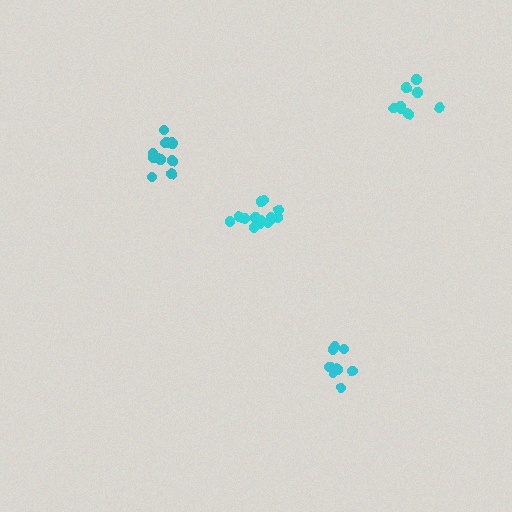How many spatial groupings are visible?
There are 4 spatial groupings.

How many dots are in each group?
Group 1: 9 dots, Group 2: 8 dots, Group 3: 13 dots, Group 4: 12 dots (42 total).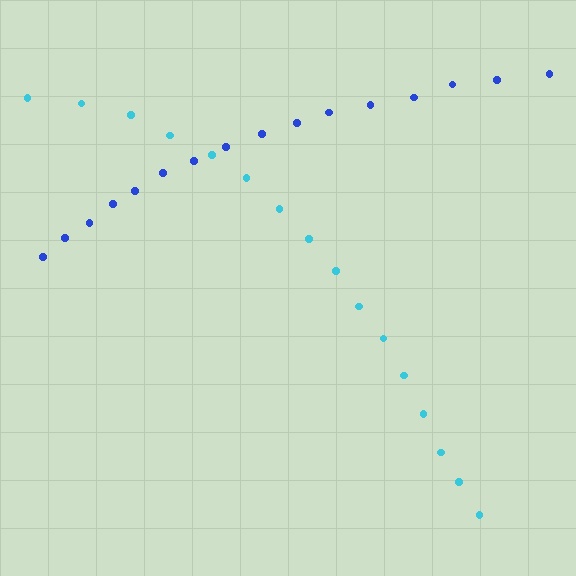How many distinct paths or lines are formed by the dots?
There are 2 distinct paths.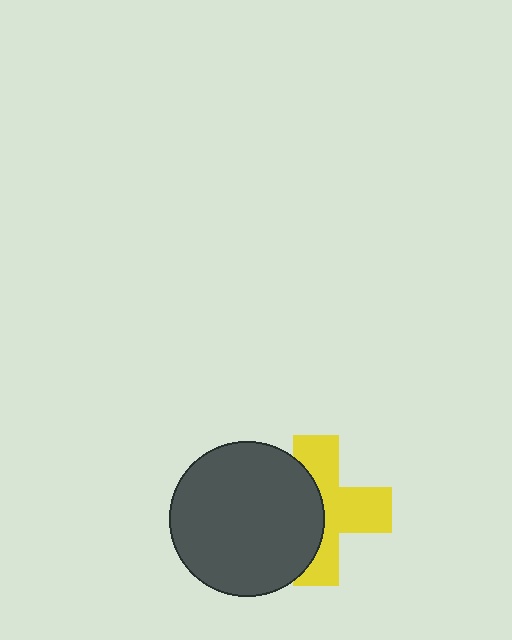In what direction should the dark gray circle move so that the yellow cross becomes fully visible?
The dark gray circle should move left. That is the shortest direction to clear the overlap and leave the yellow cross fully visible.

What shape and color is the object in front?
The object in front is a dark gray circle.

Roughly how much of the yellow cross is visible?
About half of it is visible (roughly 56%).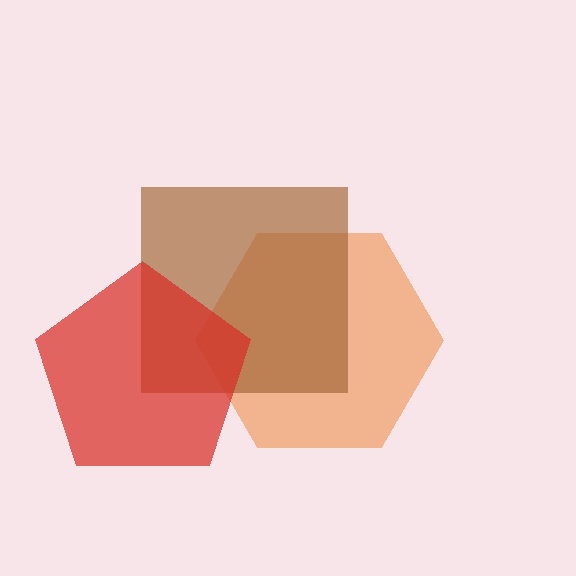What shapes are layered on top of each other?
The layered shapes are: an orange hexagon, a brown square, a red pentagon.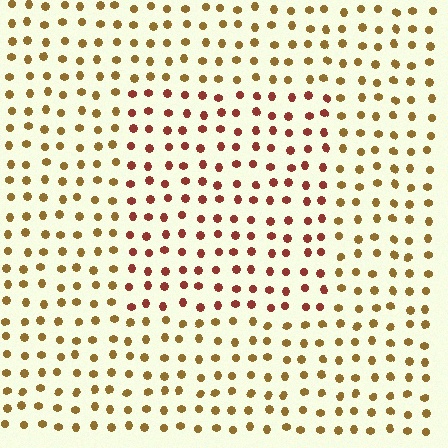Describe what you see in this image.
The image is filled with small brown elements in a uniform arrangement. A rectangle-shaped region is visible where the elements are tinted to a slightly different hue, forming a subtle color boundary.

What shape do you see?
I see a rectangle.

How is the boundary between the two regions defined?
The boundary is defined purely by a slight shift in hue (about 36 degrees). Spacing, size, and orientation are identical on both sides.